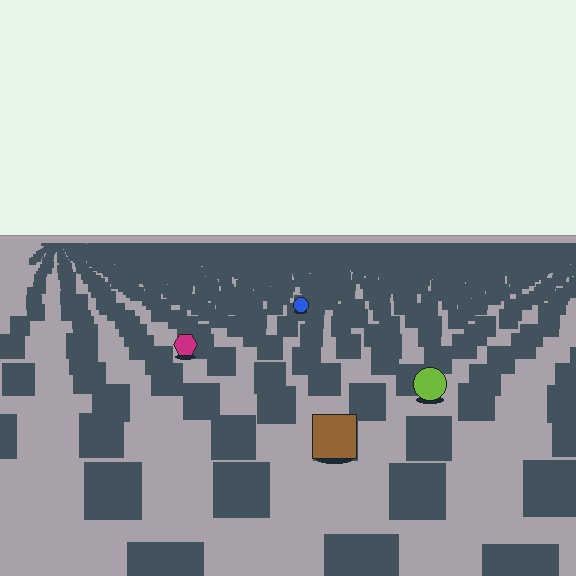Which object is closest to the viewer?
The brown square is closest. The texture marks near it are larger and more spread out.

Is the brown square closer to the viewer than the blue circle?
Yes. The brown square is closer — you can tell from the texture gradient: the ground texture is coarser near it.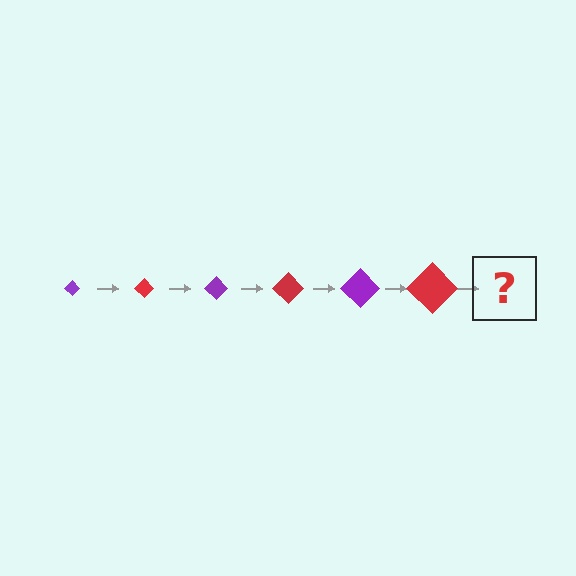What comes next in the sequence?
The next element should be a purple diamond, larger than the previous one.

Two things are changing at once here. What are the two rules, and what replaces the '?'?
The two rules are that the diamond grows larger each step and the color cycles through purple and red. The '?' should be a purple diamond, larger than the previous one.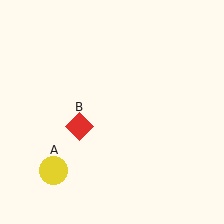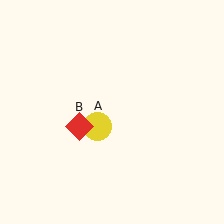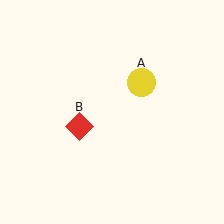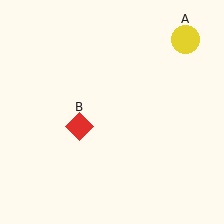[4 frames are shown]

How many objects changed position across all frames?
1 object changed position: yellow circle (object A).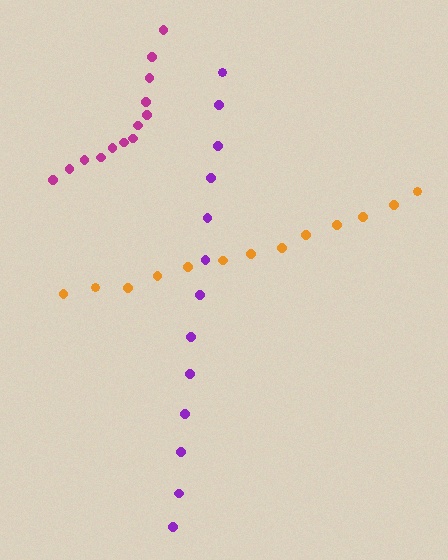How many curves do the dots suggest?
There are 3 distinct paths.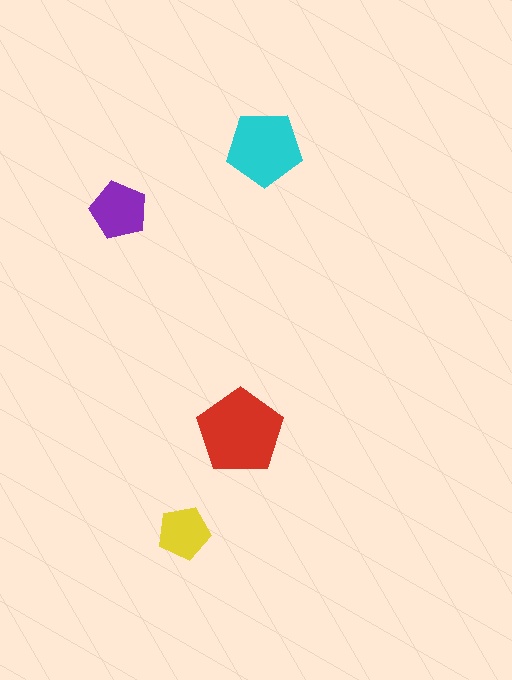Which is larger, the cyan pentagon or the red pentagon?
The red one.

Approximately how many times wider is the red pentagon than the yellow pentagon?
About 1.5 times wider.